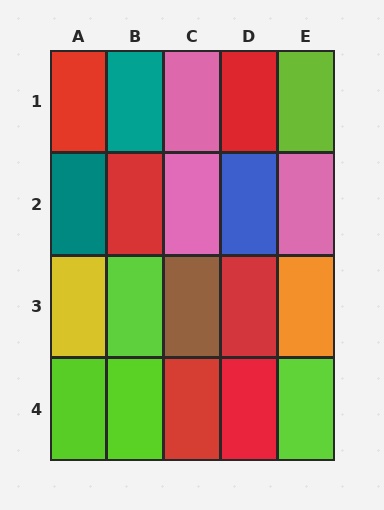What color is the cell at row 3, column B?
Lime.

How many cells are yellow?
1 cell is yellow.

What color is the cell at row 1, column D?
Red.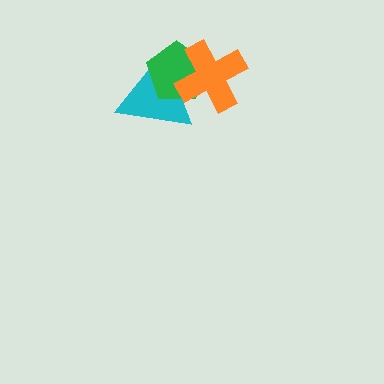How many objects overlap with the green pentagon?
2 objects overlap with the green pentagon.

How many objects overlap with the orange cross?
2 objects overlap with the orange cross.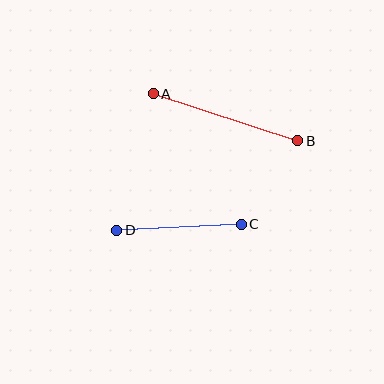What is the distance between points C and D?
The distance is approximately 125 pixels.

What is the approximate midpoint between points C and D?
The midpoint is at approximately (179, 227) pixels.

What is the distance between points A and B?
The distance is approximately 152 pixels.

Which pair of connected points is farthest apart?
Points A and B are farthest apart.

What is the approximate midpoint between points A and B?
The midpoint is at approximately (225, 117) pixels.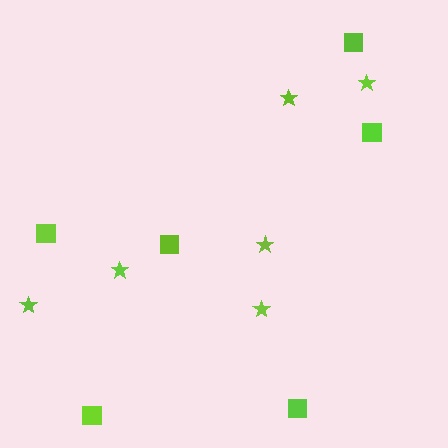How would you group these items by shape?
There are 2 groups: one group of stars (6) and one group of squares (6).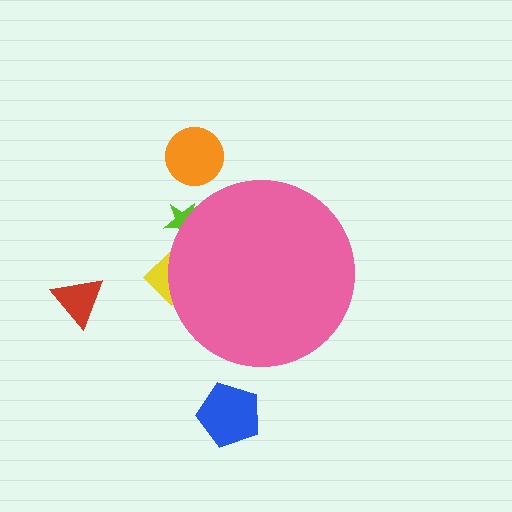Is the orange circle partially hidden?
No, the orange circle is fully visible.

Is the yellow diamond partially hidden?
Yes, the yellow diamond is partially hidden behind the pink circle.